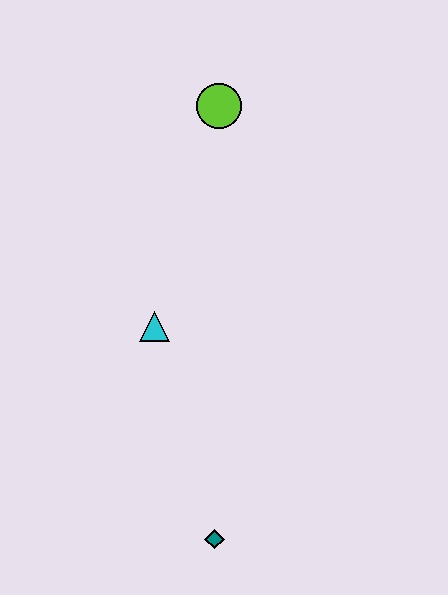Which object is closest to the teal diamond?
The cyan triangle is closest to the teal diamond.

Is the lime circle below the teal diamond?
No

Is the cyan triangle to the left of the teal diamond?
Yes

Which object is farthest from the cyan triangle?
The lime circle is farthest from the cyan triangle.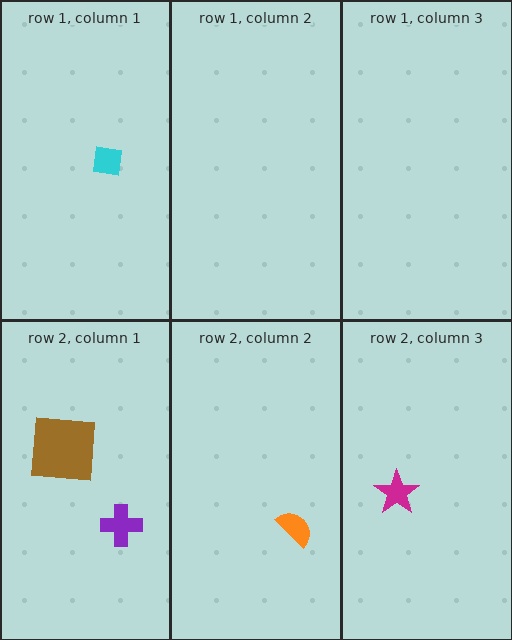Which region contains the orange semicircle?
The row 2, column 2 region.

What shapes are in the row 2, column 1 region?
The brown square, the purple cross.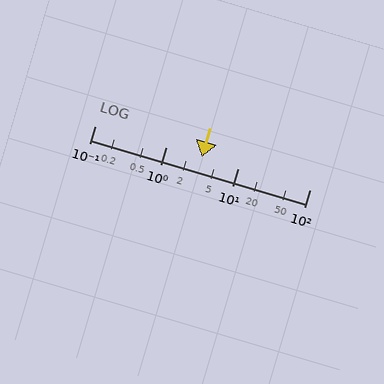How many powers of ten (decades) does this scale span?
The scale spans 3 decades, from 0.1 to 100.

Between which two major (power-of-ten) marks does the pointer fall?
The pointer is between 1 and 10.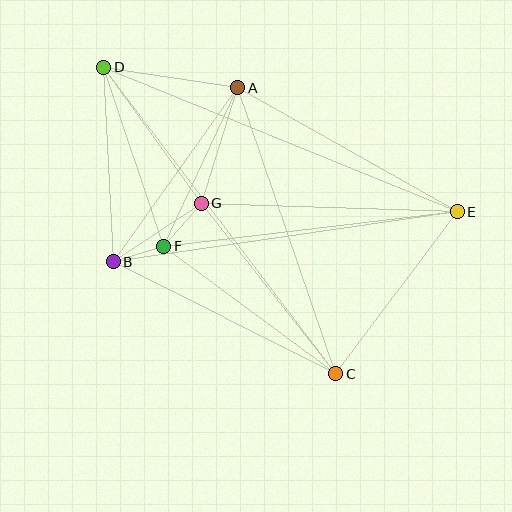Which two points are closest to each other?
Points B and F are closest to each other.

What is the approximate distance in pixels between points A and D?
The distance between A and D is approximately 135 pixels.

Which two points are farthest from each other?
Points C and D are farthest from each other.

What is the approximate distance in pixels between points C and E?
The distance between C and E is approximately 203 pixels.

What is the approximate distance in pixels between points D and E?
The distance between D and E is approximately 382 pixels.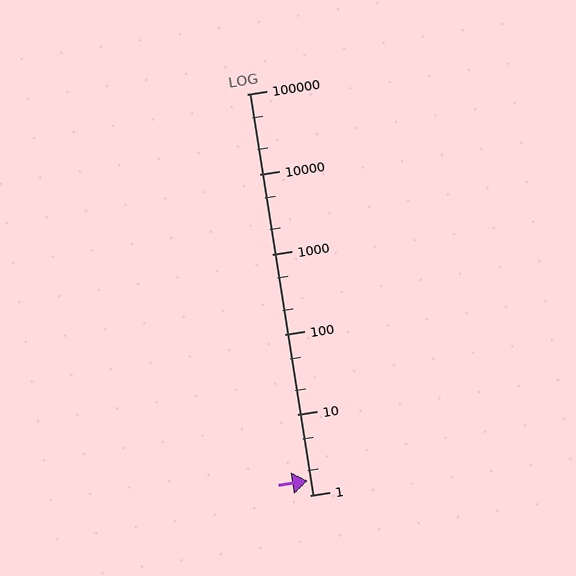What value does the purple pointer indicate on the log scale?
The pointer indicates approximately 1.5.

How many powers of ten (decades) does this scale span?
The scale spans 5 decades, from 1 to 100000.